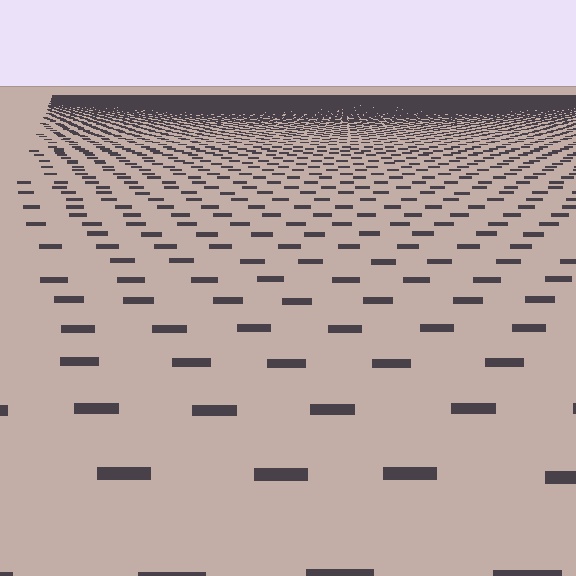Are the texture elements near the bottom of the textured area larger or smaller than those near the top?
Larger. Near the bottom, elements are closer to the viewer and appear at a bigger on-screen size.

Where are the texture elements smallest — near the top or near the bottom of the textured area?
Near the top.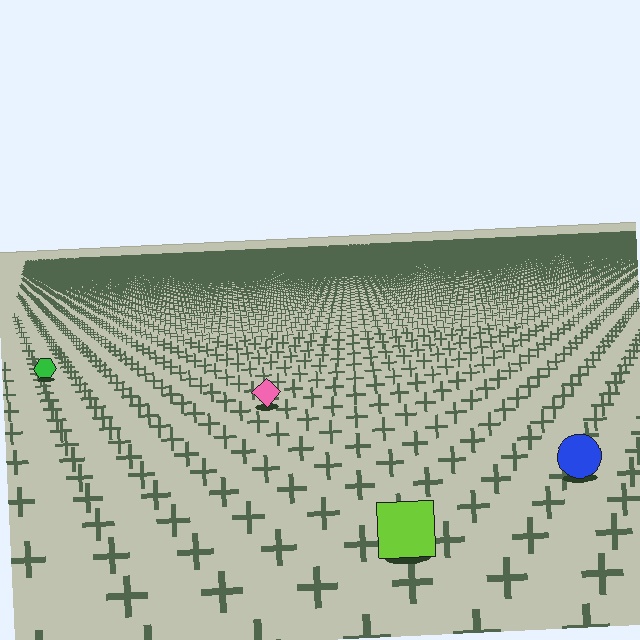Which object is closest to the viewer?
The lime square is closest. The texture marks near it are larger and more spread out.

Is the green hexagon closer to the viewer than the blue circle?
No. The blue circle is closer — you can tell from the texture gradient: the ground texture is coarser near it.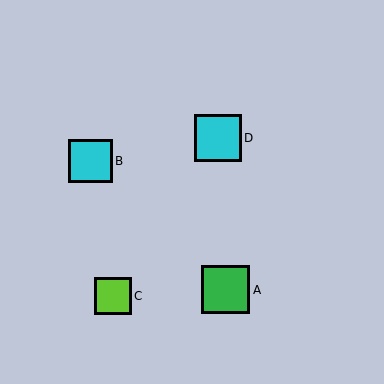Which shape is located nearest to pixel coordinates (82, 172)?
The cyan square (labeled B) at (91, 161) is nearest to that location.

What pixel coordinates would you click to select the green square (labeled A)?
Click at (226, 290) to select the green square A.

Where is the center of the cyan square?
The center of the cyan square is at (218, 138).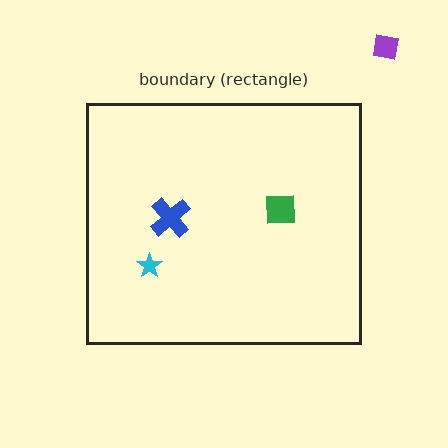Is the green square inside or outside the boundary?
Inside.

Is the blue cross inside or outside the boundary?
Inside.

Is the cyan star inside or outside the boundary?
Inside.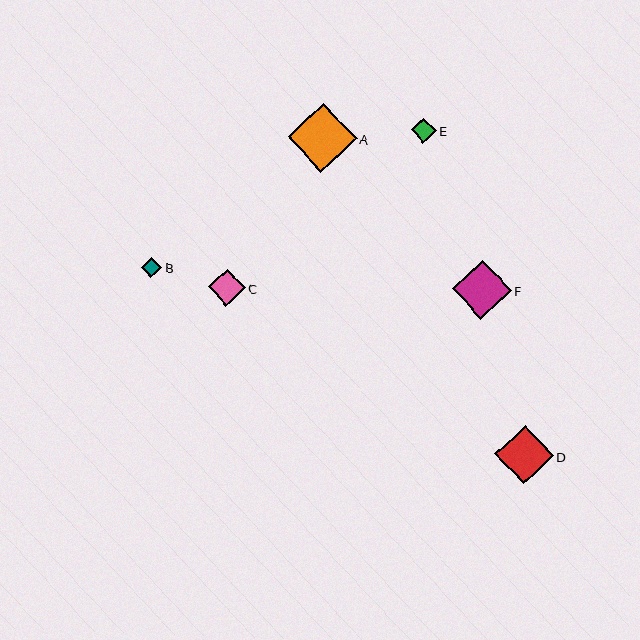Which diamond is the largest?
Diamond A is the largest with a size of approximately 69 pixels.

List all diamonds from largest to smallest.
From largest to smallest: A, F, D, C, E, B.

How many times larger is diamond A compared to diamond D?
Diamond A is approximately 1.2 times the size of diamond D.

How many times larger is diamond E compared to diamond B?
Diamond E is approximately 1.2 times the size of diamond B.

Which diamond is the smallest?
Diamond B is the smallest with a size of approximately 20 pixels.